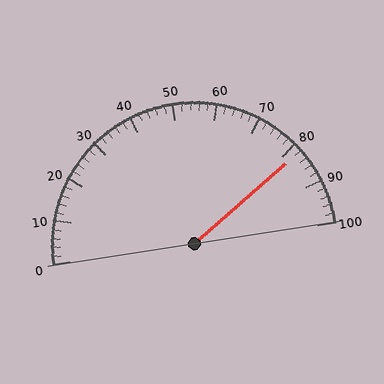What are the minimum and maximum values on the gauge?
The gauge ranges from 0 to 100.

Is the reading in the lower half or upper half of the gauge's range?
The reading is in the upper half of the range (0 to 100).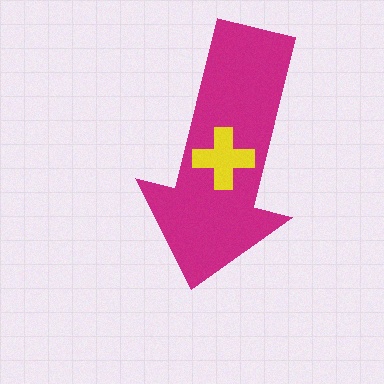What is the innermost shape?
The yellow cross.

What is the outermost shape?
The magenta arrow.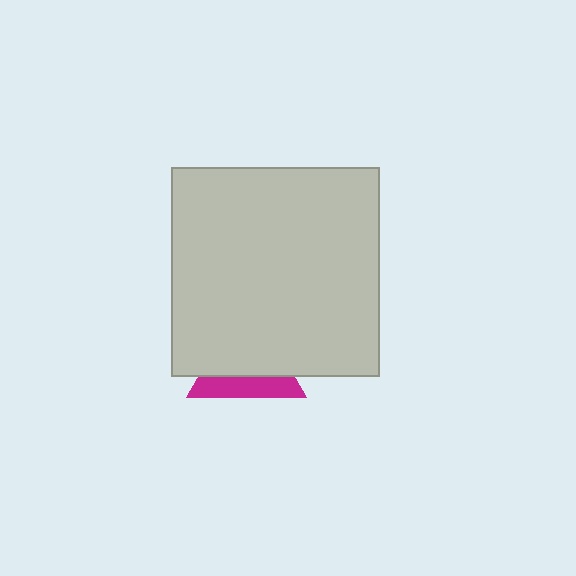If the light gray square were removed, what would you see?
You would see the complete magenta triangle.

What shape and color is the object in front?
The object in front is a light gray square.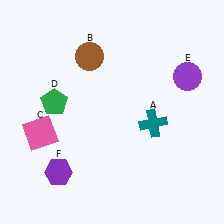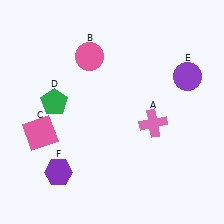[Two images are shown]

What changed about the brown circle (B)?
In Image 1, B is brown. In Image 2, it changed to pink.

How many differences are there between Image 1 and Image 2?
There are 2 differences between the two images.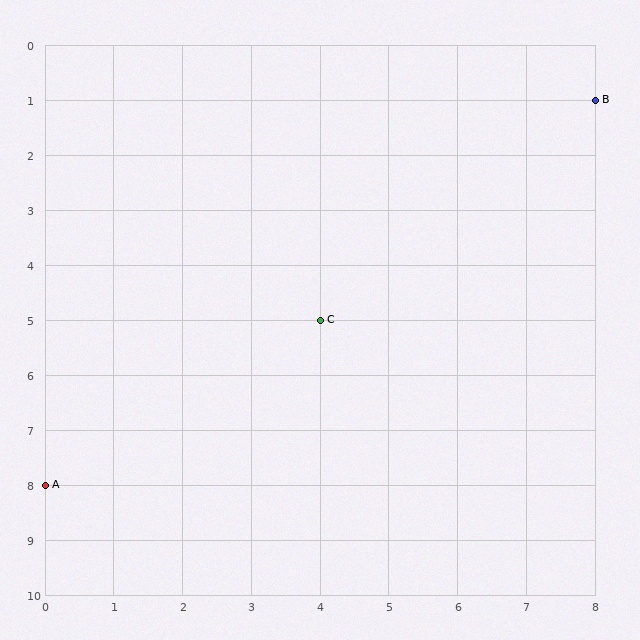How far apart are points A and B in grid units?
Points A and B are 8 columns and 7 rows apart (about 10.6 grid units diagonally).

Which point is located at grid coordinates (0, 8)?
Point A is at (0, 8).